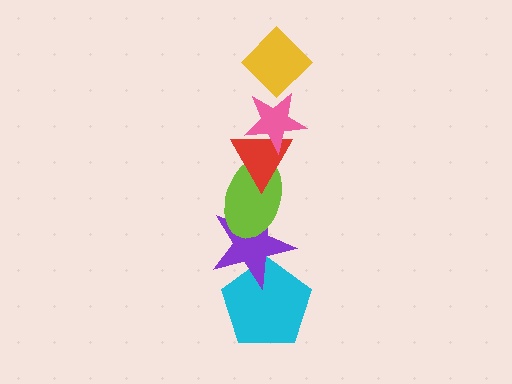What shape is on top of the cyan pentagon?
The purple star is on top of the cyan pentagon.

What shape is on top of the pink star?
The yellow diamond is on top of the pink star.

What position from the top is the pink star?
The pink star is 2nd from the top.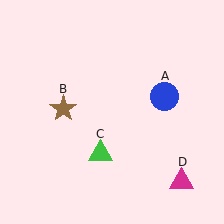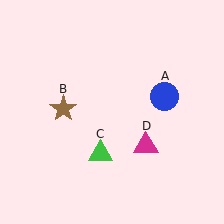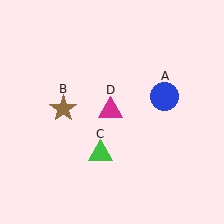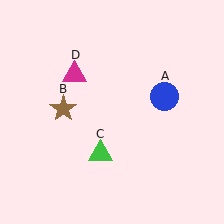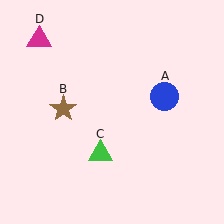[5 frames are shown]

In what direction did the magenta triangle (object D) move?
The magenta triangle (object D) moved up and to the left.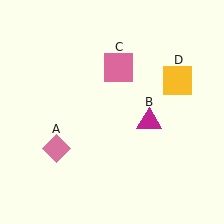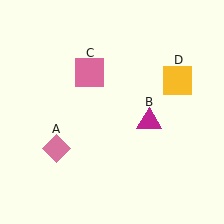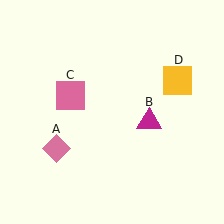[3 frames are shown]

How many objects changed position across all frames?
1 object changed position: pink square (object C).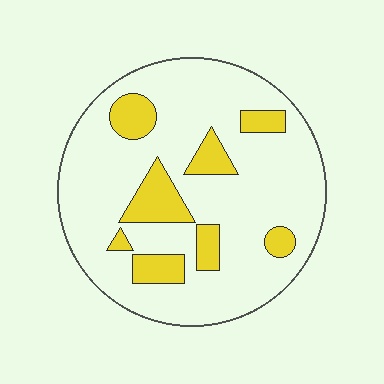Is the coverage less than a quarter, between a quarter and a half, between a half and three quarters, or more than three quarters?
Less than a quarter.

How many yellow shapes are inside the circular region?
8.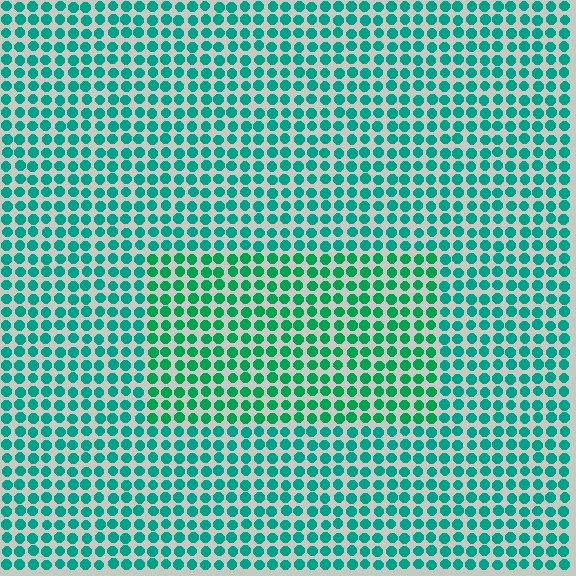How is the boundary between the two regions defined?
The boundary is defined purely by a slight shift in hue (about 23 degrees). Spacing, size, and orientation are identical on both sides.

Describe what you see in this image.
The image is filled with small teal elements in a uniform arrangement. A rectangle-shaped region is visible where the elements are tinted to a slightly different hue, forming a subtle color boundary.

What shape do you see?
I see a rectangle.